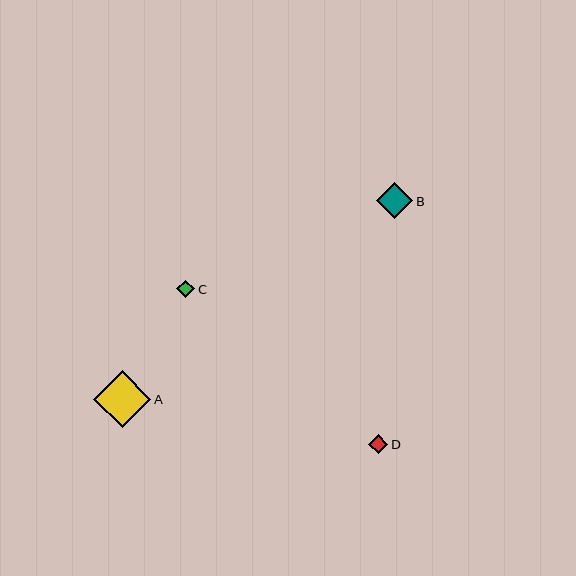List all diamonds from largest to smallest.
From largest to smallest: A, B, D, C.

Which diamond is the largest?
Diamond A is the largest with a size of approximately 57 pixels.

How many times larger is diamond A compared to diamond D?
Diamond A is approximately 3.0 times the size of diamond D.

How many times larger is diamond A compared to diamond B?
Diamond A is approximately 1.6 times the size of diamond B.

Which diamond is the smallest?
Diamond C is the smallest with a size of approximately 18 pixels.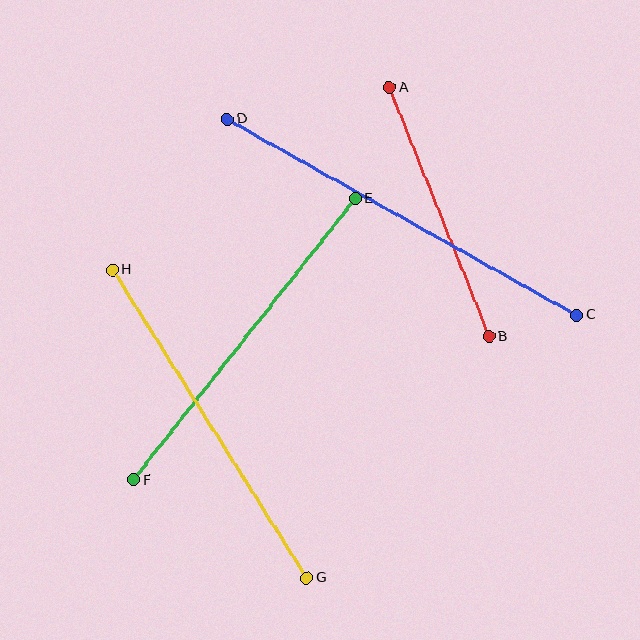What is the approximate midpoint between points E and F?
The midpoint is at approximately (244, 339) pixels.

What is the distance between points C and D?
The distance is approximately 401 pixels.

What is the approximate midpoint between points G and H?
The midpoint is at approximately (210, 424) pixels.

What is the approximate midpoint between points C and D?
The midpoint is at approximately (402, 217) pixels.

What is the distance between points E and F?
The distance is approximately 358 pixels.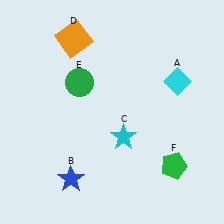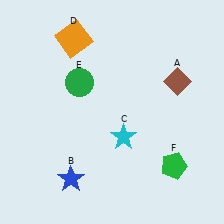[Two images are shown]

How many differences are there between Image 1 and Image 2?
There is 1 difference between the two images.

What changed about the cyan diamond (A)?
In Image 1, A is cyan. In Image 2, it changed to brown.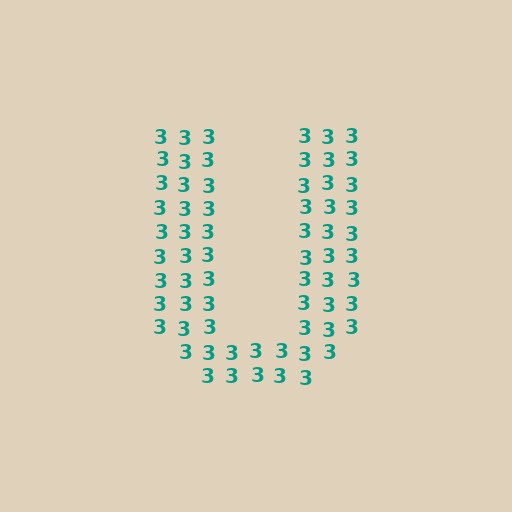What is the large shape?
The large shape is the letter U.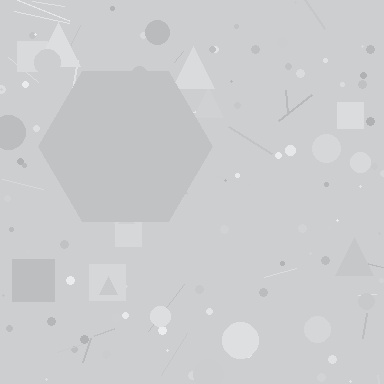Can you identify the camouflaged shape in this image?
The camouflaged shape is a hexagon.